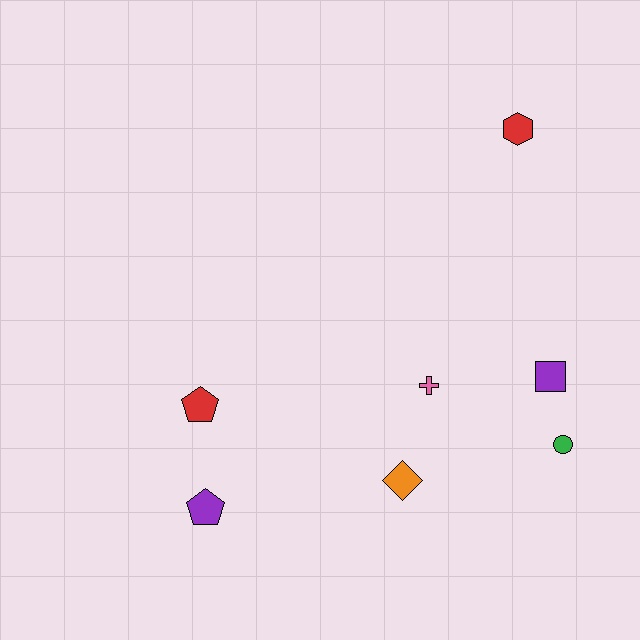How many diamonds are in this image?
There is 1 diamond.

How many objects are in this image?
There are 7 objects.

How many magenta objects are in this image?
There are no magenta objects.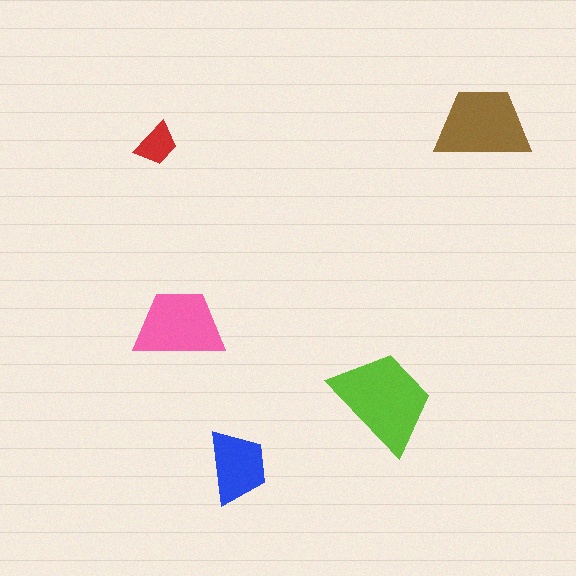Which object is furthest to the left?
The red trapezoid is leftmost.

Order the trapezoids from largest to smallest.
the lime one, the brown one, the pink one, the blue one, the red one.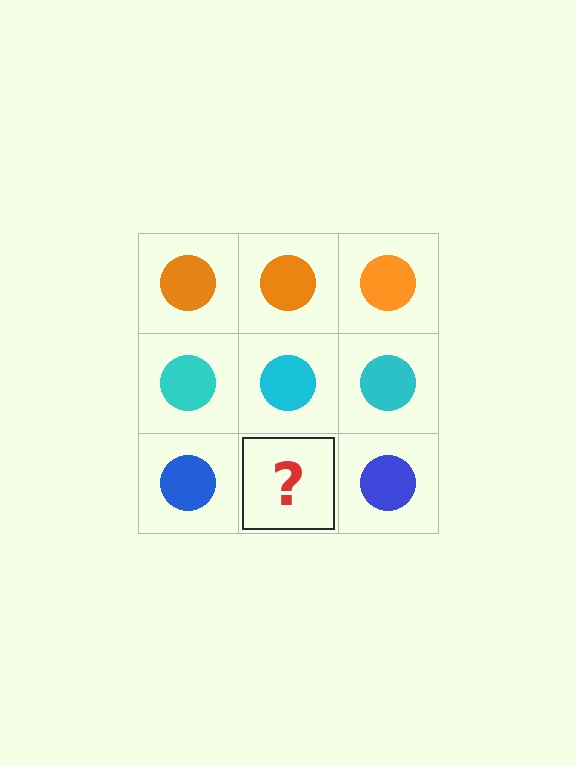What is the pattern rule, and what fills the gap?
The rule is that each row has a consistent color. The gap should be filled with a blue circle.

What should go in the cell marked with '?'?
The missing cell should contain a blue circle.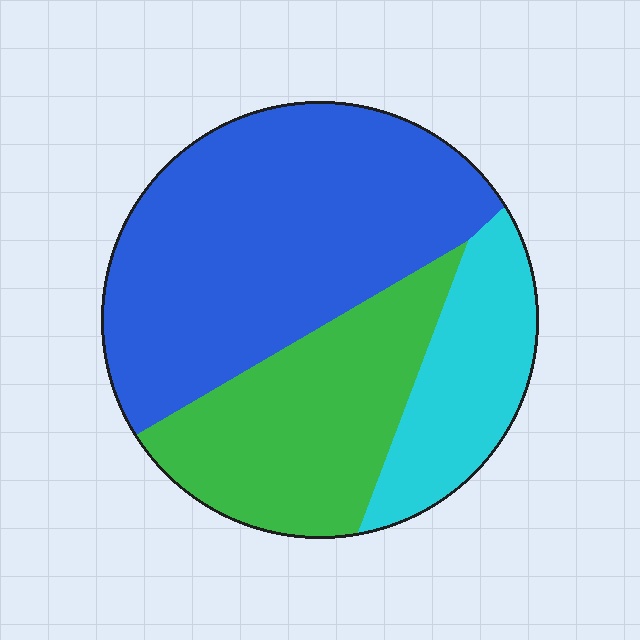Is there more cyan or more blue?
Blue.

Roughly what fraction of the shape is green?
Green takes up about one third (1/3) of the shape.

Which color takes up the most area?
Blue, at roughly 50%.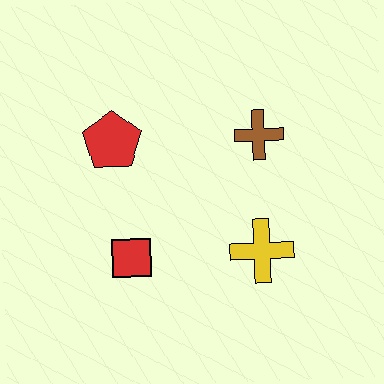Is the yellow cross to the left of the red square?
No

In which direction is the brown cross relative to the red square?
The brown cross is to the right of the red square.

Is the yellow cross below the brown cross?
Yes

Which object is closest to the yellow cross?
The brown cross is closest to the yellow cross.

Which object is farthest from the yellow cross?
The red pentagon is farthest from the yellow cross.